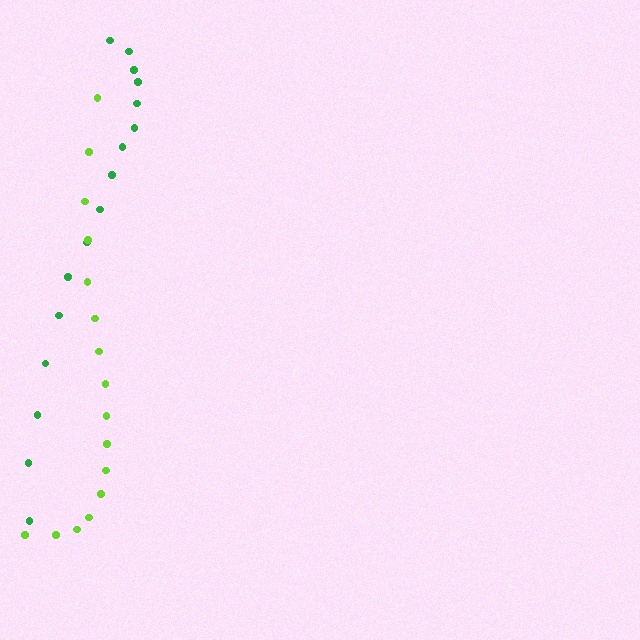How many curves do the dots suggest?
There are 2 distinct paths.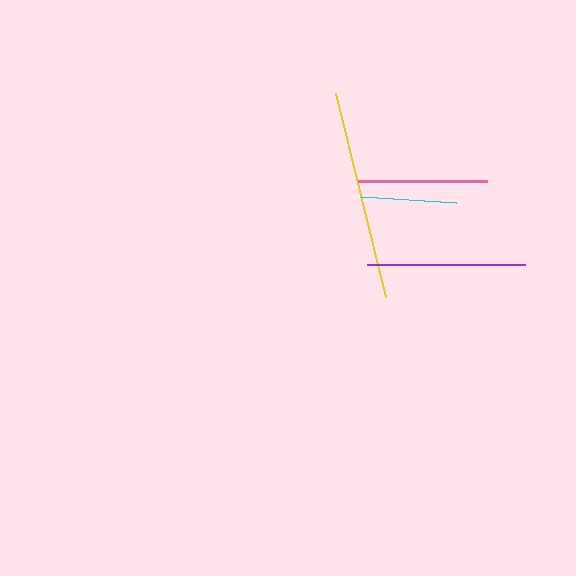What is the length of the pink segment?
The pink segment is approximately 129 pixels long.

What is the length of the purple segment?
The purple segment is approximately 158 pixels long.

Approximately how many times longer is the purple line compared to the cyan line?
The purple line is approximately 1.7 times the length of the cyan line.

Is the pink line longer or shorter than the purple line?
The purple line is longer than the pink line.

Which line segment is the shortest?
The cyan line is the shortest at approximately 95 pixels.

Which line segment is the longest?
The yellow line is the longest at approximately 210 pixels.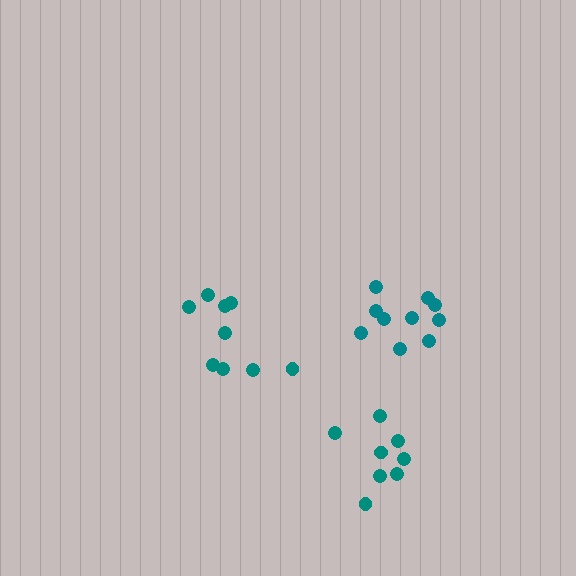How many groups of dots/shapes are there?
There are 3 groups.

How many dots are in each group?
Group 1: 10 dots, Group 2: 9 dots, Group 3: 8 dots (27 total).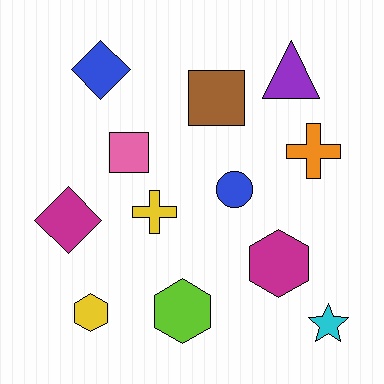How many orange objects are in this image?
There is 1 orange object.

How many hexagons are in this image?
There are 3 hexagons.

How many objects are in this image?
There are 12 objects.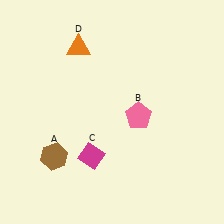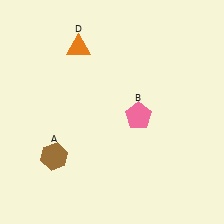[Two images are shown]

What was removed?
The magenta diamond (C) was removed in Image 2.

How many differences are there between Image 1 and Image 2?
There is 1 difference between the two images.